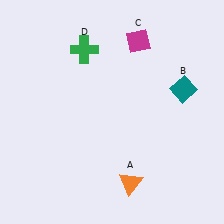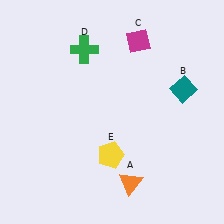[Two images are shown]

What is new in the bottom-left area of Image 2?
A yellow pentagon (E) was added in the bottom-left area of Image 2.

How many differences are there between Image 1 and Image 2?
There is 1 difference between the two images.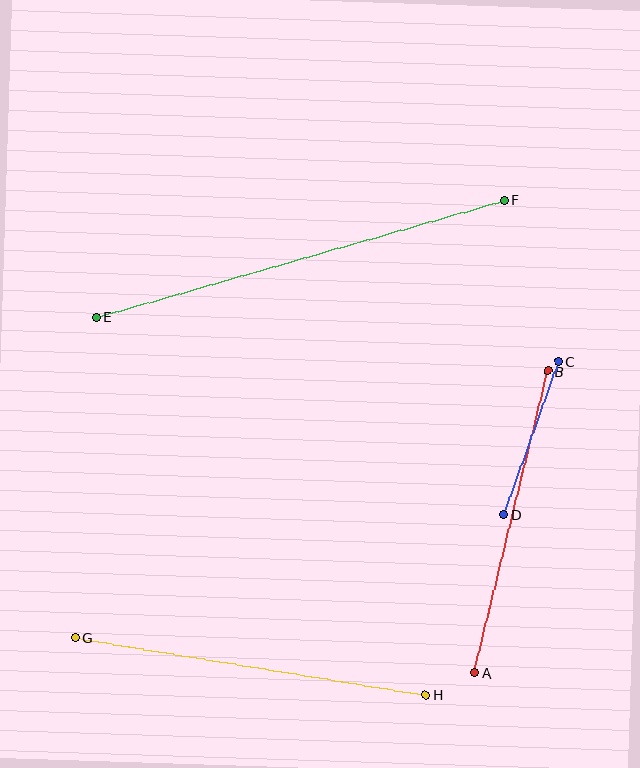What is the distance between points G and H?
The distance is approximately 356 pixels.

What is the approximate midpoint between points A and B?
The midpoint is at approximately (511, 522) pixels.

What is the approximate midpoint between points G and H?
The midpoint is at approximately (250, 666) pixels.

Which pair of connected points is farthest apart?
Points E and F are farthest apart.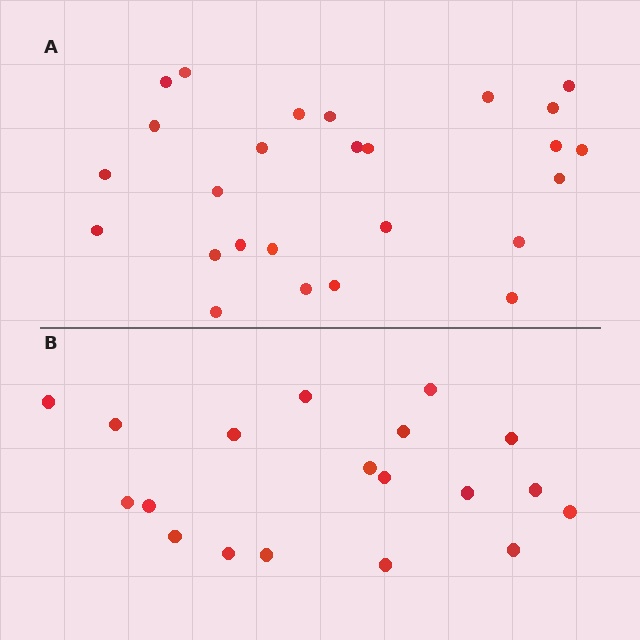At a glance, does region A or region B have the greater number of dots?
Region A (the top region) has more dots.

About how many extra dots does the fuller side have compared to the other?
Region A has roughly 8 or so more dots than region B.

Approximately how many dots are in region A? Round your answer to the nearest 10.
About 30 dots. (The exact count is 26, which rounds to 30.)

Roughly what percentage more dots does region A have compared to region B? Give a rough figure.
About 35% more.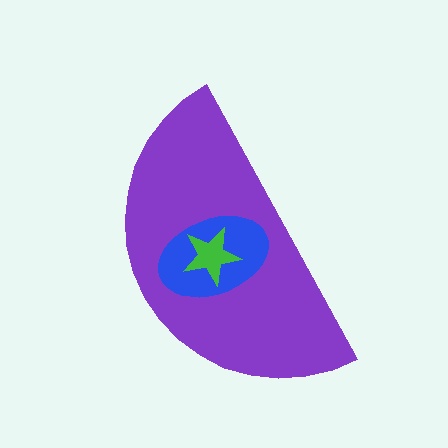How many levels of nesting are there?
3.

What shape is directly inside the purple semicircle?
The blue ellipse.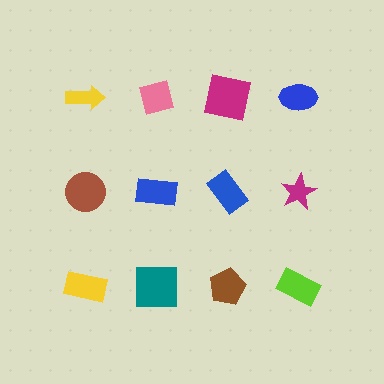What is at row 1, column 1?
A yellow arrow.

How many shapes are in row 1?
4 shapes.